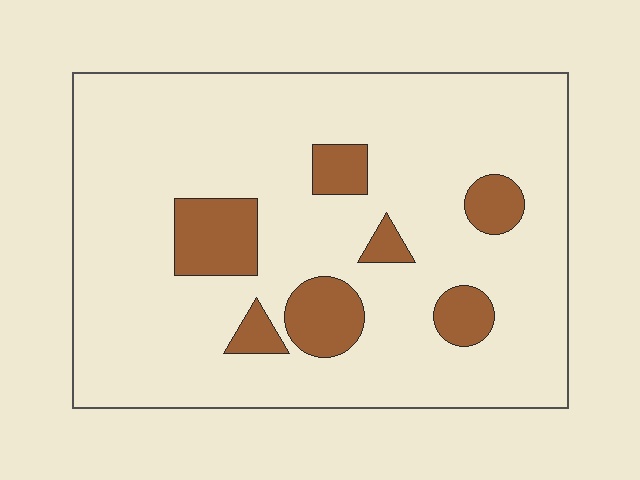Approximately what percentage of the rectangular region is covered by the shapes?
Approximately 15%.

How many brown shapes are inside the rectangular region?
7.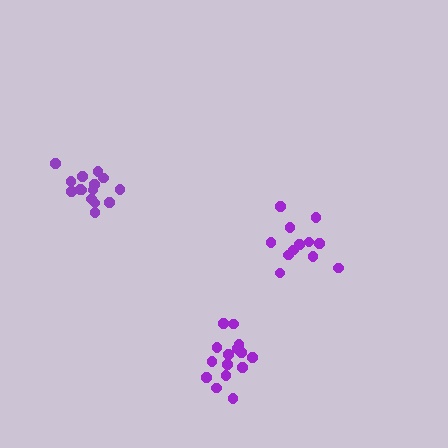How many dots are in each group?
Group 1: 15 dots, Group 2: 12 dots, Group 3: 15 dots (42 total).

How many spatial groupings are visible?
There are 3 spatial groupings.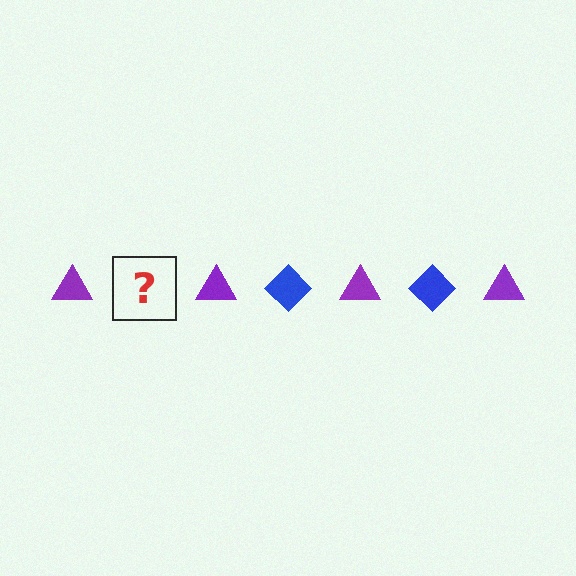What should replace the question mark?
The question mark should be replaced with a blue diamond.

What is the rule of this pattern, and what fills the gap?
The rule is that the pattern alternates between purple triangle and blue diamond. The gap should be filled with a blue diamond.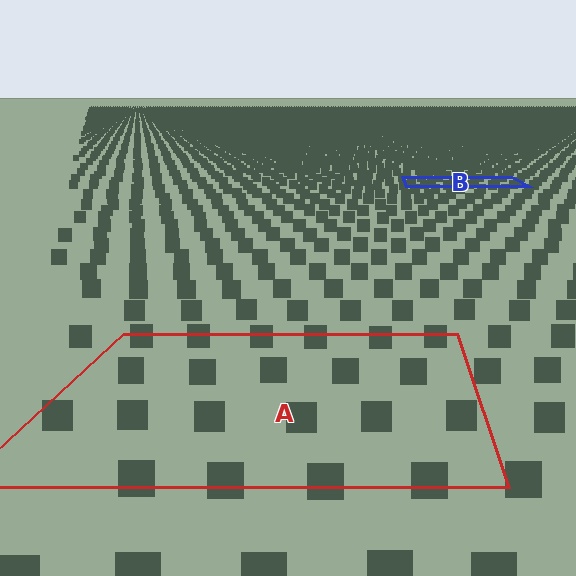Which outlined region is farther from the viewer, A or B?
Region B is farther from the viewer — the texture elements inside it appear smaller and more densely packed.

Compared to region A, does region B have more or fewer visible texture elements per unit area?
Region B has more texture elements per unit area — they are packed more densely because it is farther away.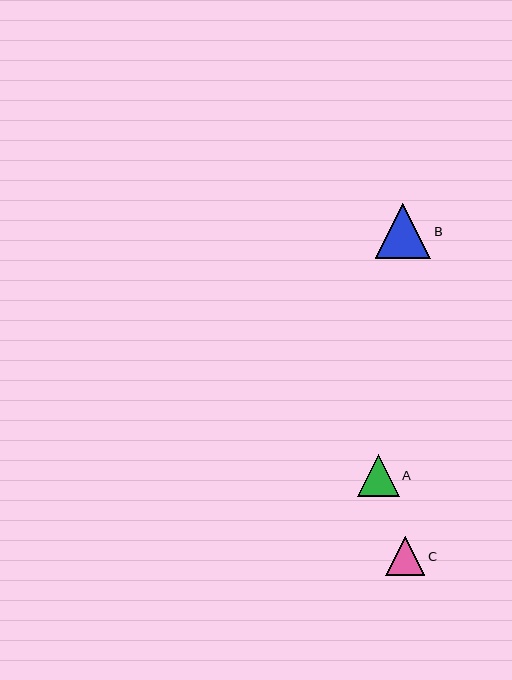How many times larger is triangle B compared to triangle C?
Triangle B is approximately 1.4 times the size of triangle C.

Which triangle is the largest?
Triangle B is the largest with a size of approximately 56 pixels.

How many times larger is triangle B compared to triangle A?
Triangle B is approximately 1.3 times the size of triangle A.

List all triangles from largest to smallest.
From largest to smallest: B, A, C.